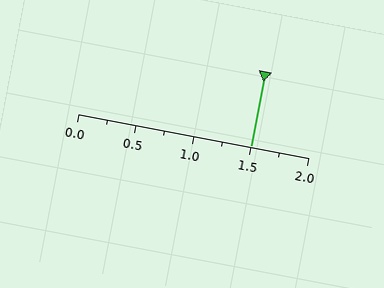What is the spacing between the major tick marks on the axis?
The major ticks are spaced 0.5 apart.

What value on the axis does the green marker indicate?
The marker indicates approximately 1.5.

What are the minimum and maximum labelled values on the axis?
The axis runs from 0.0 to 2.0.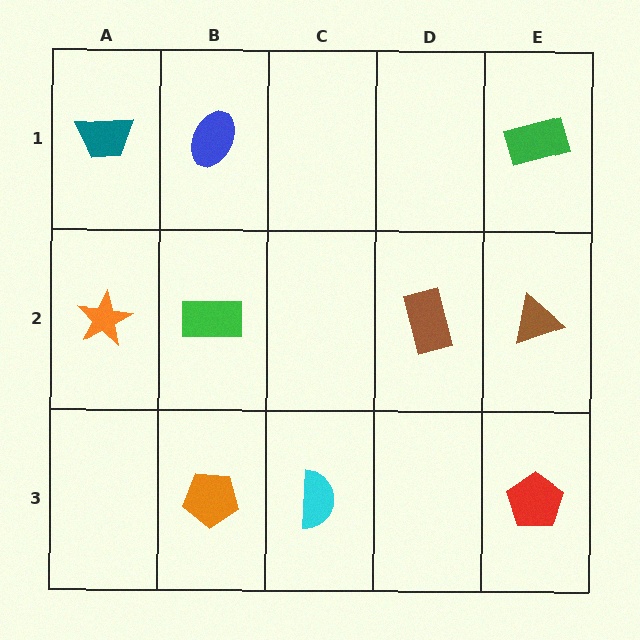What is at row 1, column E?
A green rectangle.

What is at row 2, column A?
An orange star.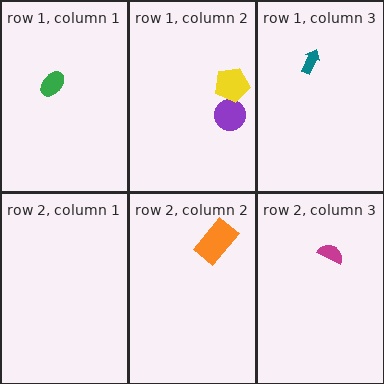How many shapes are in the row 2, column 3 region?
1.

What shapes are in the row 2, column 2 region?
The orange rectangle.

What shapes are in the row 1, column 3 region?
The teal arrow.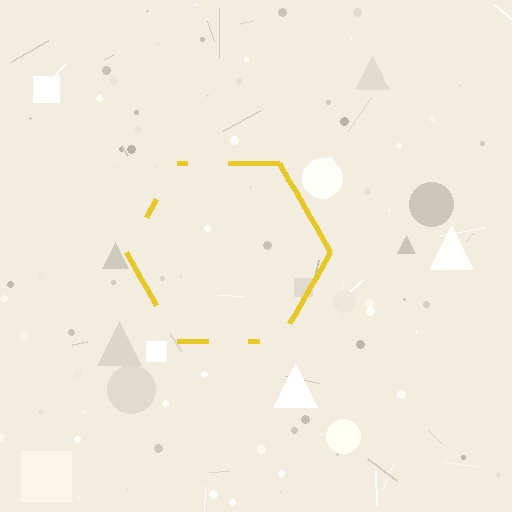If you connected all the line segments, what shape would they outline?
They would outline a hexagon.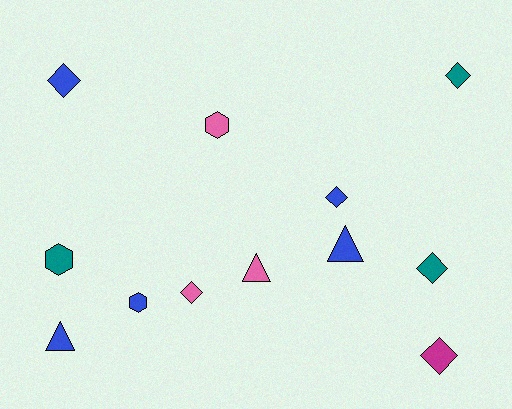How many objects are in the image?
There are 12 objects.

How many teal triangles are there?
There are no teal triangles.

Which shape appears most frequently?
Diamond, with 6 objects.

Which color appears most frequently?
Blue, with 5 objects.